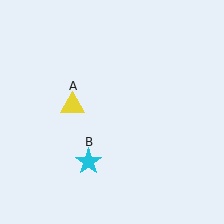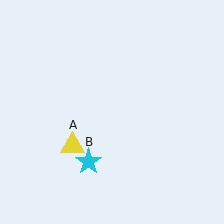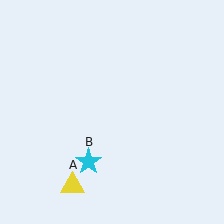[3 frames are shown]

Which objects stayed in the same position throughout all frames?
Cyan star (object B) remained stationary.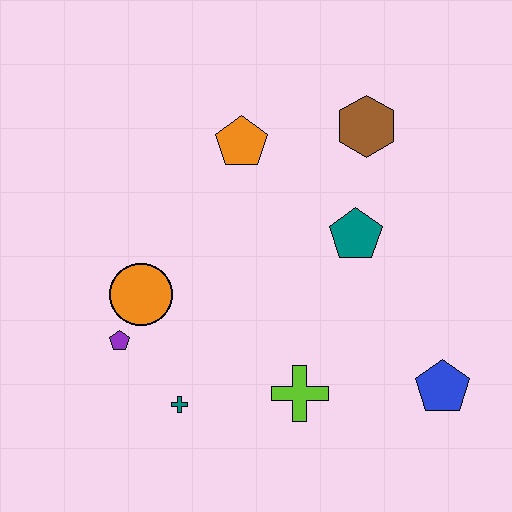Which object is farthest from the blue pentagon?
The purple pentagon is farthest from the blue pentagon.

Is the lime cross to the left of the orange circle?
No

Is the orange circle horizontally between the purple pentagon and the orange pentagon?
Yes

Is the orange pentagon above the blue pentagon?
Yes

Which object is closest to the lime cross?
The teal cross is closest to the lime cross.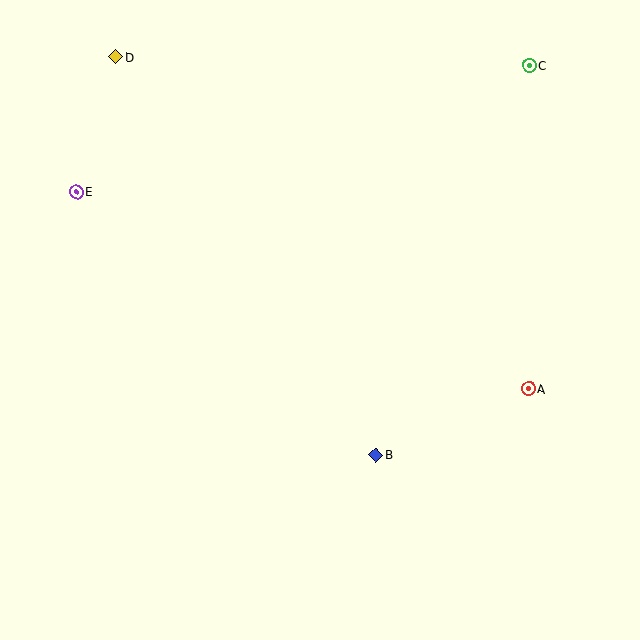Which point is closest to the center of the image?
Point B at (376, 455) is closest to the center.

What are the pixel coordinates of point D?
Point D is at (116, 57).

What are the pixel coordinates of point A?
Point A is at (529, 389).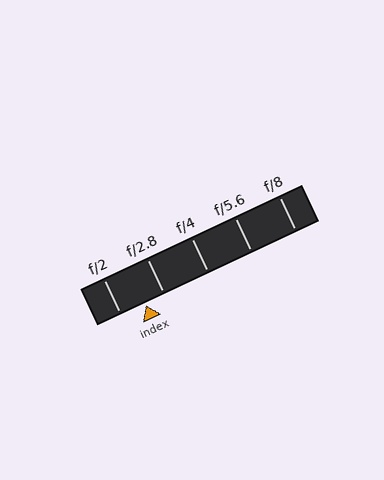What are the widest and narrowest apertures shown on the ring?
The widest aperture shown is f/2 and the narrowest is f/8.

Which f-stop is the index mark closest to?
The index mark is closest to f/2.8.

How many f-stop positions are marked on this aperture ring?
There are 5 f-stop positions marked.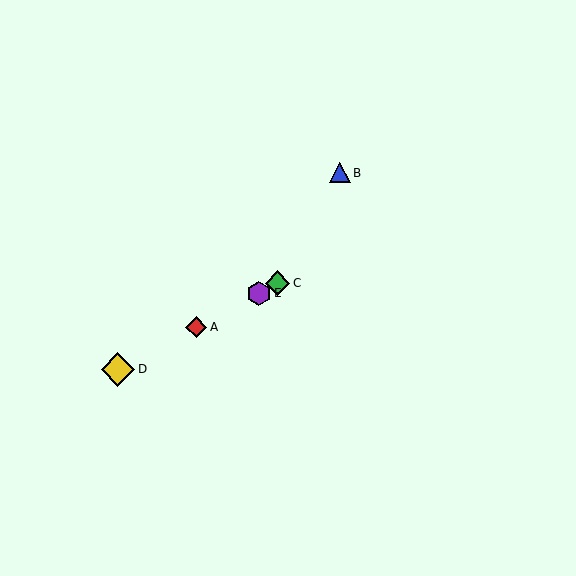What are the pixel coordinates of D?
Object D is at (118, 369).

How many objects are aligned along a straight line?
4 objects (A, C, D, E) are aligned along a straight line.